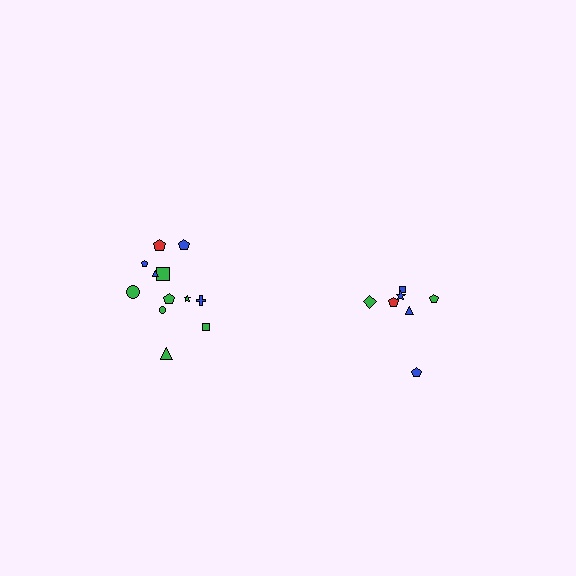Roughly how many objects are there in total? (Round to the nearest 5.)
Roughly 20 objects in total.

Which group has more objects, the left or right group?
The left group.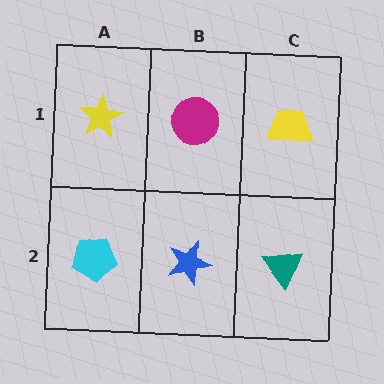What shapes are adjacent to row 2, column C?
A yellow trapezoid (row 1, column C), a blue star (row 2, column B).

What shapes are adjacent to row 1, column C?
A teal triangle (row 2, column C), a magenta circle (row 1, column B).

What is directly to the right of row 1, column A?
A magenta circle.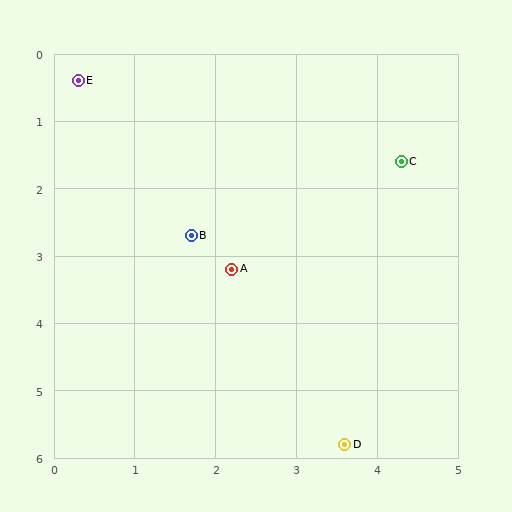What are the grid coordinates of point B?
Point B is at approximately (1.7, 2.7).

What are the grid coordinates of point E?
Point E is at approximately (0.3, 0.4).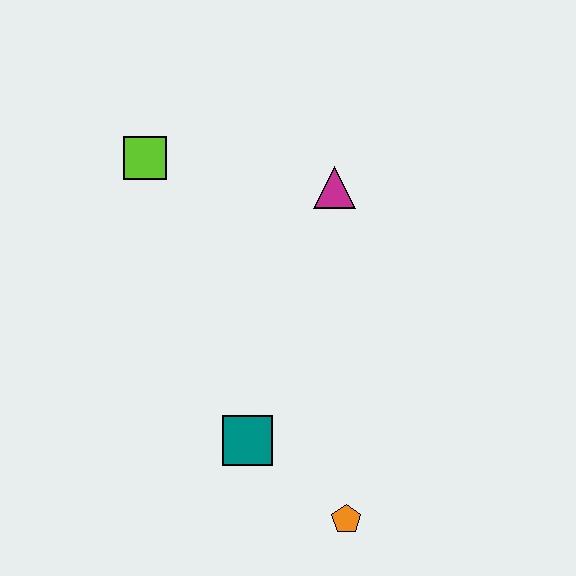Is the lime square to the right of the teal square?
No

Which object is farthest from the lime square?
The orange pentagon is farthest from the lime square.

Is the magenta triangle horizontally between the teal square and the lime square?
No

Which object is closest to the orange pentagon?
The teal square is closest to the orange pentagon.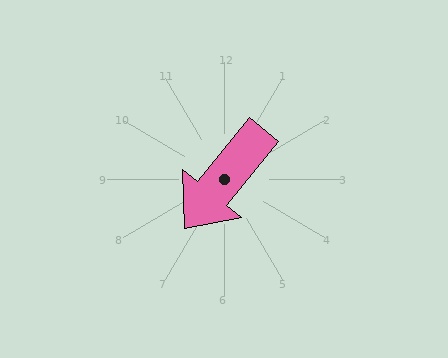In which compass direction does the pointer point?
Southwest.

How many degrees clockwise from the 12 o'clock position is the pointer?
Approximately 219 degrees.